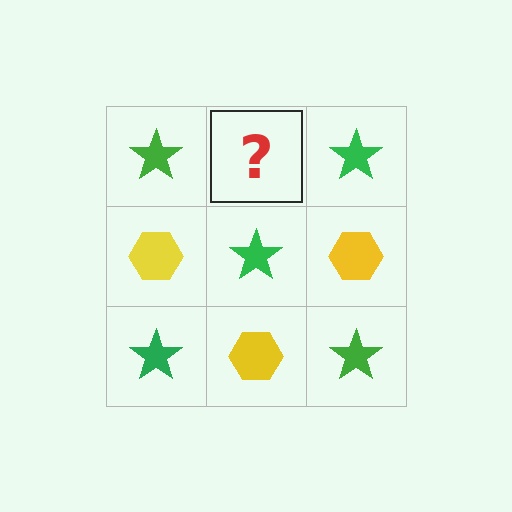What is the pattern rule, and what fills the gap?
The rule is that it alternates green star and yellow hexagon in a checkerboard pattern. The gap should be filled with a yellow hexagon.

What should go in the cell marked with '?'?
The missing cell should contain a yellow hexagon.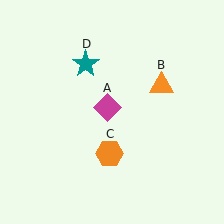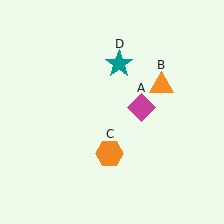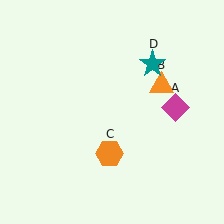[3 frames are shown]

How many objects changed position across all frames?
2 objects changed position: magenta diamond (object A), teal star (object D).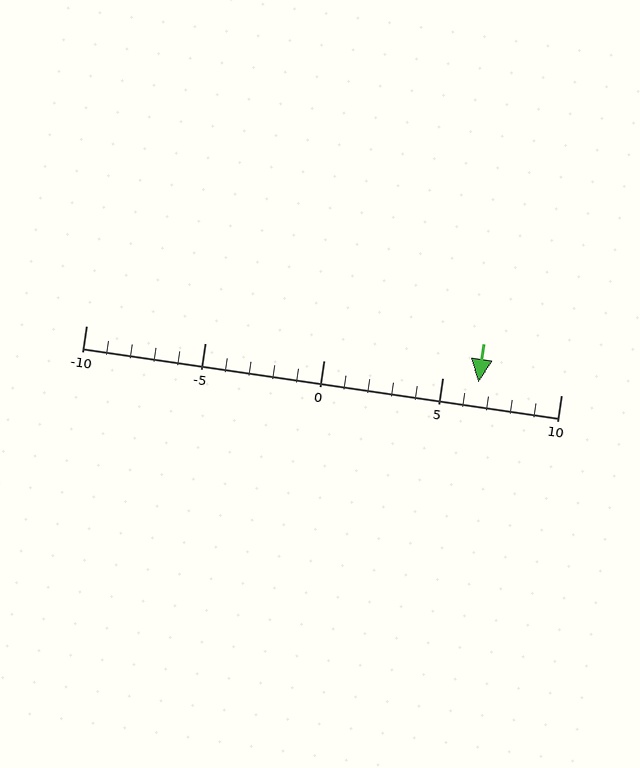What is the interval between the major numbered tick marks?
The major tick marks are spaced 5 units apart.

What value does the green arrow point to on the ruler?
The green arrow points to approximately 6.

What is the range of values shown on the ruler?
The ruler shows values from -10 to 10.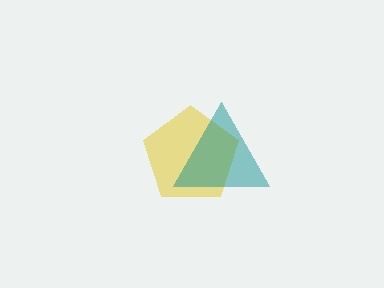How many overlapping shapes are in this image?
There are 2 overlapping shapes in the image.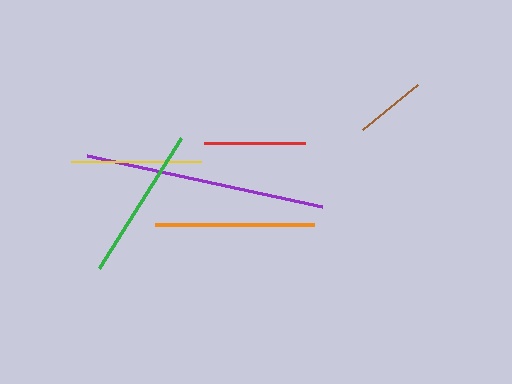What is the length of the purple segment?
The purple segment is approximately 241 pixels long.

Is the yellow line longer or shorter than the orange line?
The orange line is longer than the yellow line.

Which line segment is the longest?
The purple line is the longest at approximately 241 pixels.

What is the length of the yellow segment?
The yellow segment is approximately 130 pixels long.